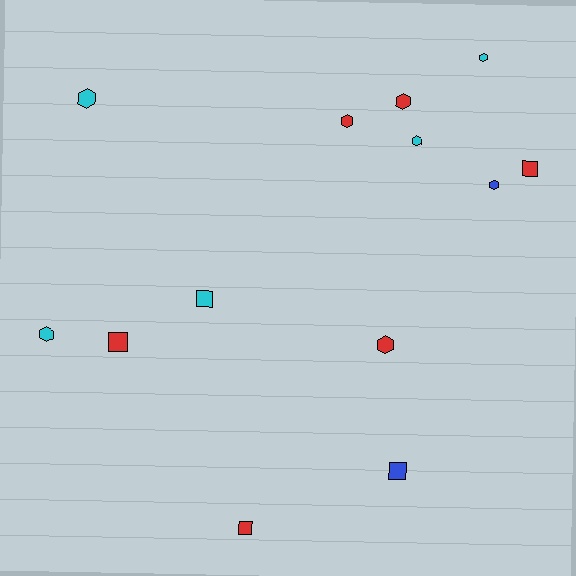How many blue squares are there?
There is 1 blue square.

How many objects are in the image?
There are 13 objects.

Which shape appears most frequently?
Hexagon, with 8 objects.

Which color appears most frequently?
Red, with 6 objects.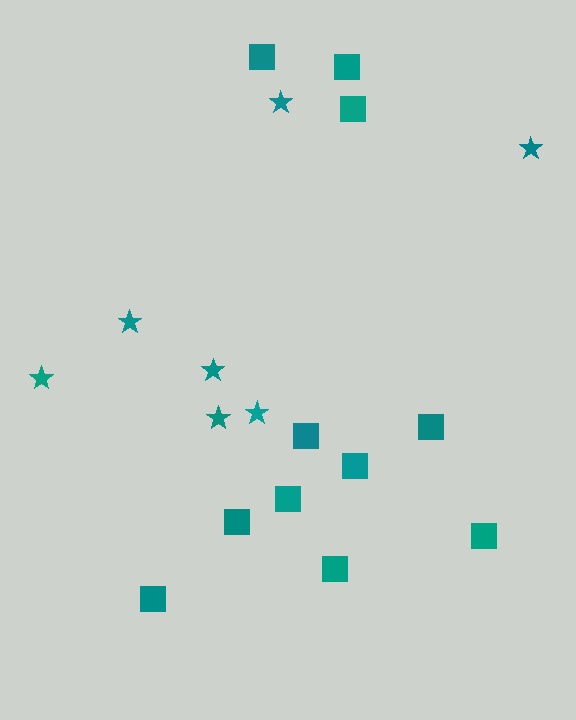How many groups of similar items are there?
There are 2 groups: one group of stars (7) and one group of squares (11).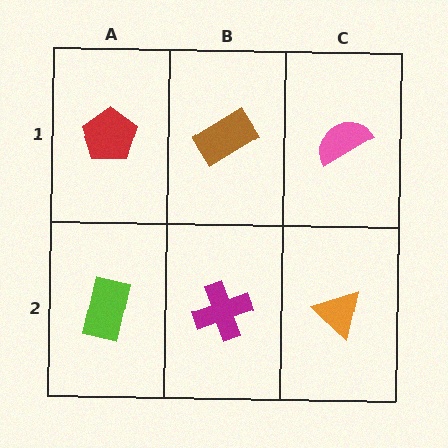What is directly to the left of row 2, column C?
A magenta cross.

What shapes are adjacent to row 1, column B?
A magenta cross (row 2, column B), a red pentagon (row 1, column A), a pink semicircle (row 1, column C).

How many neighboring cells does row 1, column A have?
2.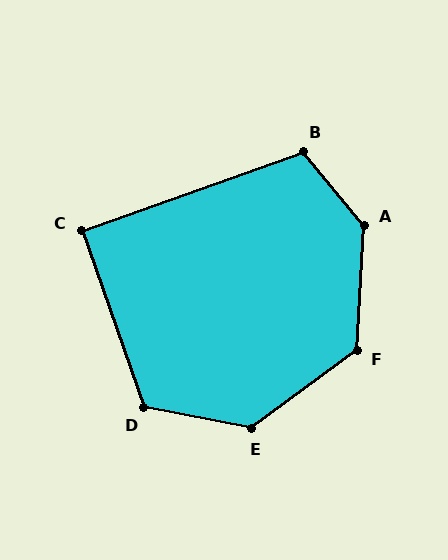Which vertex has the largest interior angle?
A, at approximately 137 degrees.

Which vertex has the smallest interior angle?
C, at approximately 90 degrees.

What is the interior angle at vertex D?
Approximately 120 degrees (obtuse).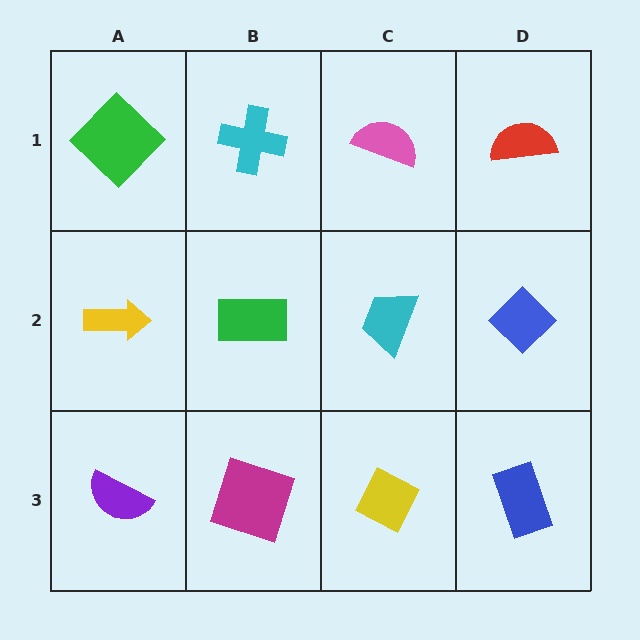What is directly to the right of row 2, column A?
A green rectangle.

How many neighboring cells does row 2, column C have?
4.